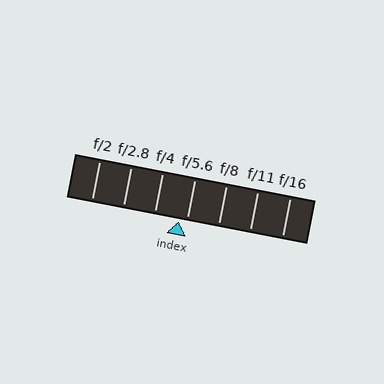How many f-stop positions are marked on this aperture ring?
There are 7 f-stop positions marked.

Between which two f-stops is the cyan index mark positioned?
The index mark is between f/4 and f/5.6.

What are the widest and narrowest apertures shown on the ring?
The widest aperture shown is f/2 and the narrowest is f/16.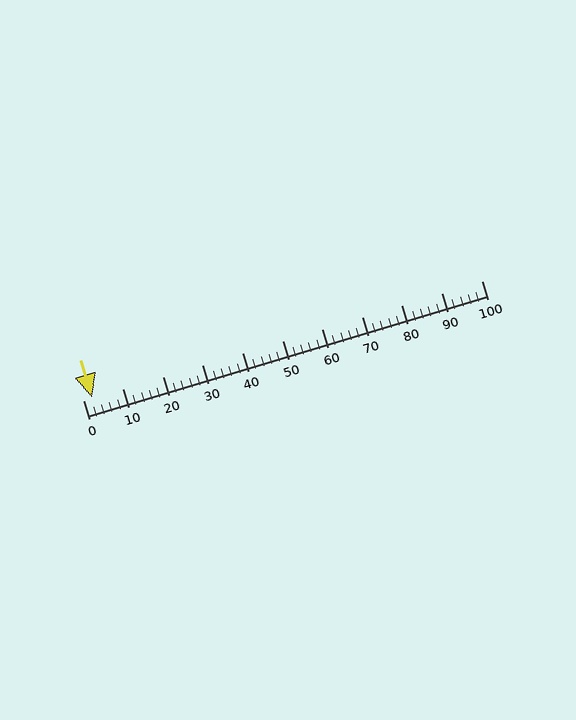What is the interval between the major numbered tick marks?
The major tick marks are spaced 10 units apart.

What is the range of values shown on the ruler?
The ruler shows values from 0 to 100.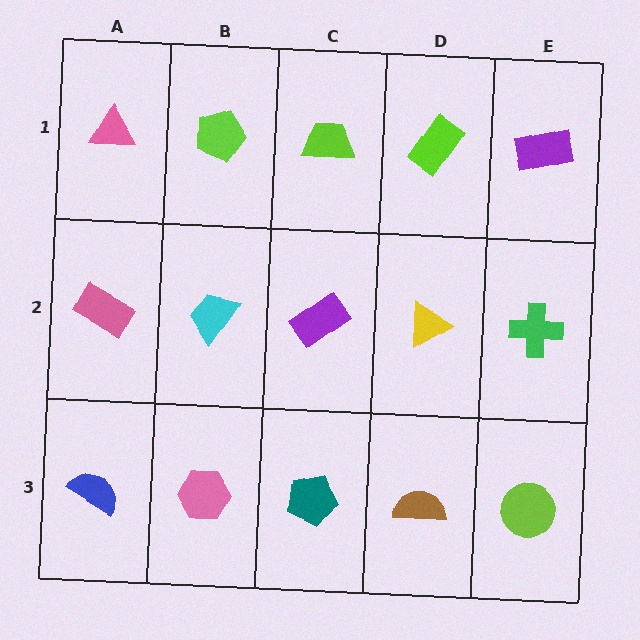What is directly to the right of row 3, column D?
A lime circle.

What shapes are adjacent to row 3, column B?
A cyan trapezoid (row 2, column B), a blue semicircle (row 3, column A), a teal pentagon (row 3, column C).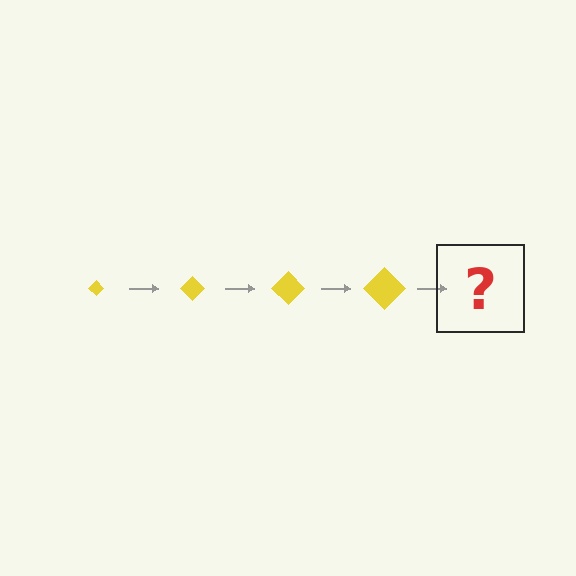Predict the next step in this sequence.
The next step is a yellow diamond, larger than the previous one.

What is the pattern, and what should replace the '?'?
The pattern is that the diamond gets progressively larger each step. The '?' should be a yellow diamond, larger than the previous one.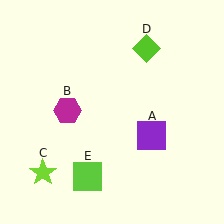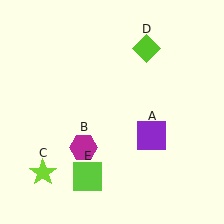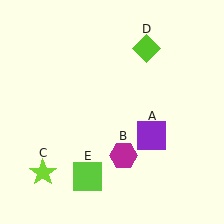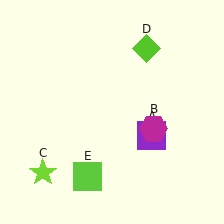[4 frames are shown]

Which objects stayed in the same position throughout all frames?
Purple square (object A) and lime star (object C) and lime diamond (object D) and lime square (object E) remained stationary.